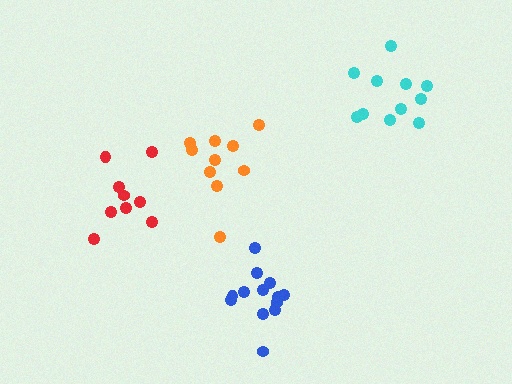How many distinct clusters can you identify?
There are 4 distinct clusters.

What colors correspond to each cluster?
The clusters are colored: red, orange, blue, cyan.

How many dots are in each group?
Group 1: 9 dots, Group 2: 10 dots, Group 3: 13 dots, Group 4: 11 dots (43 total).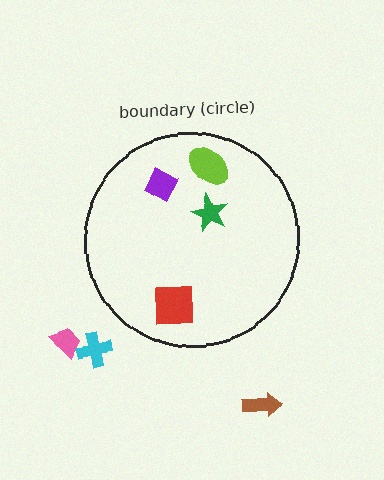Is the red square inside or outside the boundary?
Inside.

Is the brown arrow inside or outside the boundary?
Outside.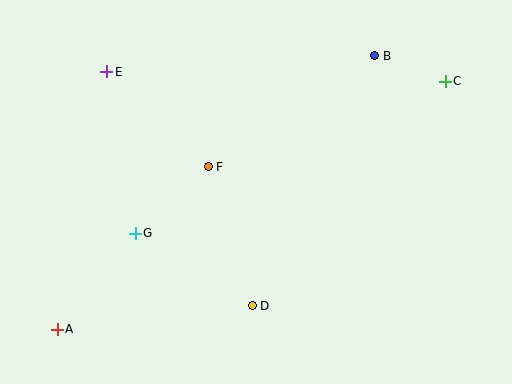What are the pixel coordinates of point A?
Point A is at (57, 329).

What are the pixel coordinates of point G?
Point G is at (135, 233).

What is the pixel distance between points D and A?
The distance between D and A is 196 pixels.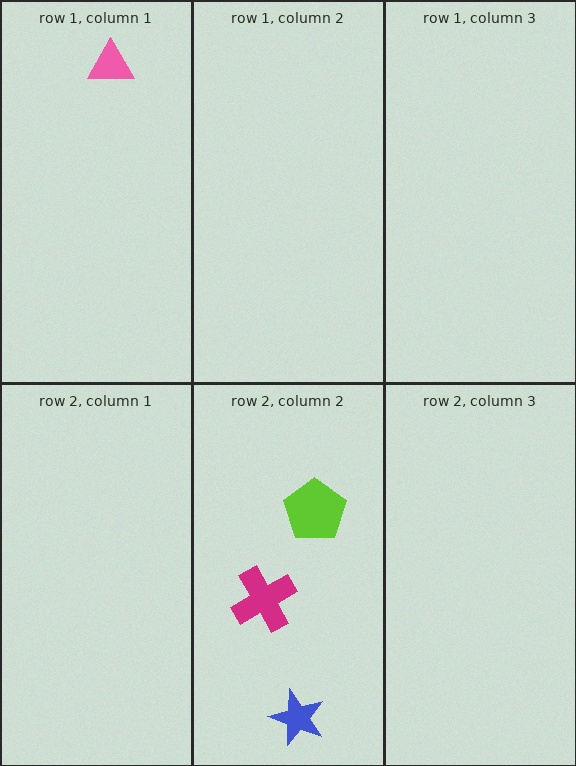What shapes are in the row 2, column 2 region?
The magenta cross, the blue star, the lime pentagon.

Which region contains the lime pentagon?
The row 2, column 2 region.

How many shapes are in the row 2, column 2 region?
3.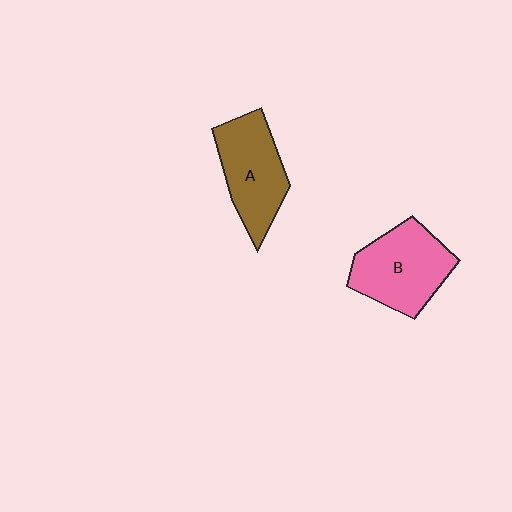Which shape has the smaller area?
Shape A (brown).